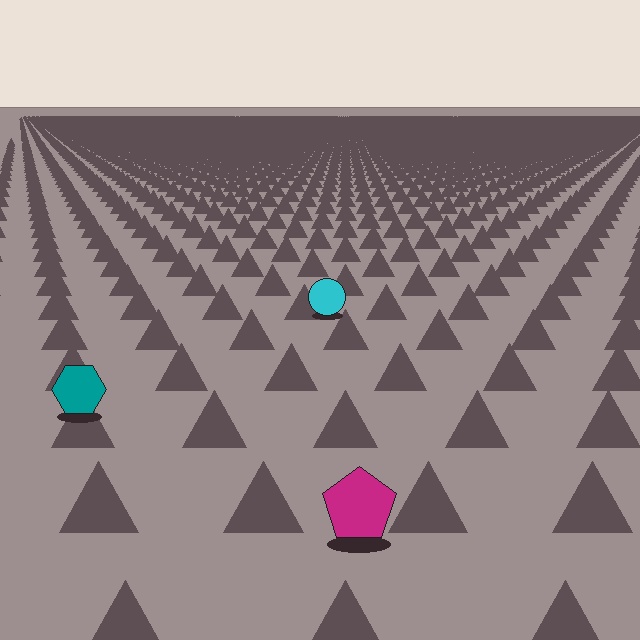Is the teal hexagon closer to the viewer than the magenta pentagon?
No. The magenta pentagon is closer — you can tell from the texture gradient: the ground texture is coarser near it.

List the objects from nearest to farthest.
From nearest to farthest: the magenta pentagon, the teal hexagon, the cyan circle.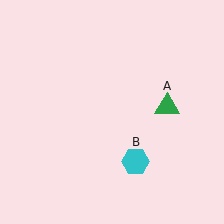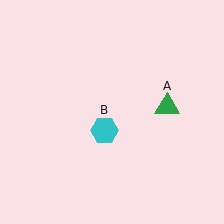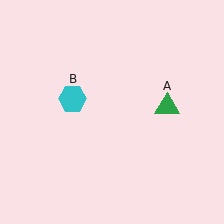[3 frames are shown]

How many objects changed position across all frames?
1 object changed position: cyan hexagon (object B).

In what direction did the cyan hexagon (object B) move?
The cyan hexagon (object B) moved up and to the left.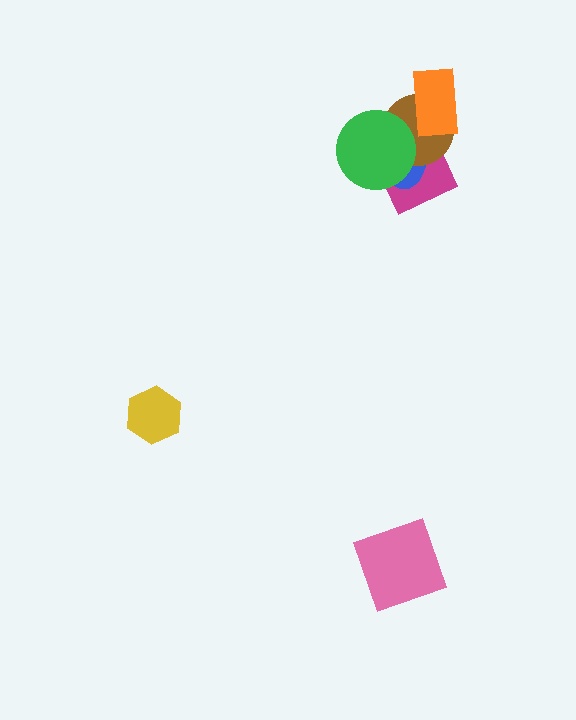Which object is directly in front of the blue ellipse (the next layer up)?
The brown circle is directly in front of the blue ellipse.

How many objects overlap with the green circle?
3 objects overlap with the green circle.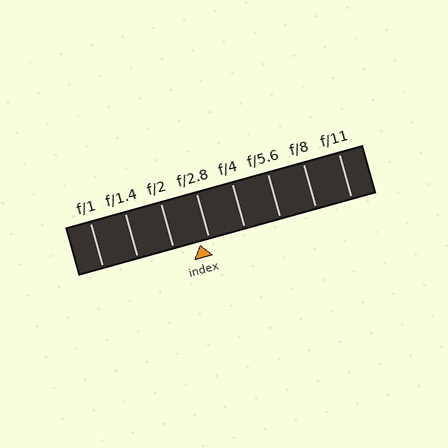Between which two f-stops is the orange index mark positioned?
The index mark is between f/2 and f/2.8.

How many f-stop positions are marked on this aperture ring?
There are 8 f-stop positions marked.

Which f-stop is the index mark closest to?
The index mark is closest to f/2.8.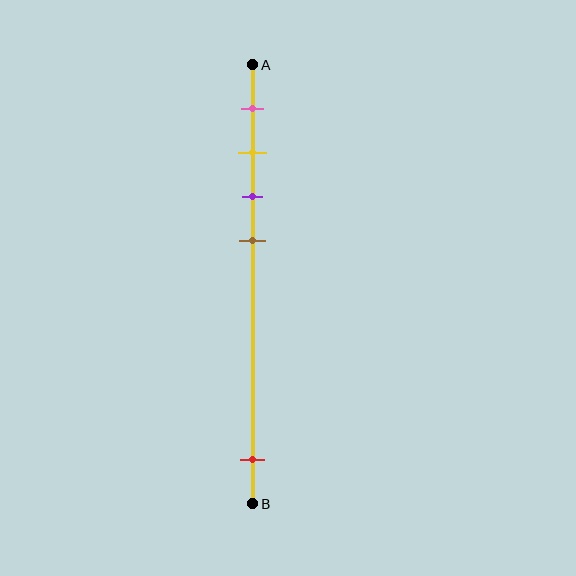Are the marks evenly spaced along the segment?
No, the marks are not evenly spaced.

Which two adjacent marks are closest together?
The yellow and purple marks are the closest adjacent pair.